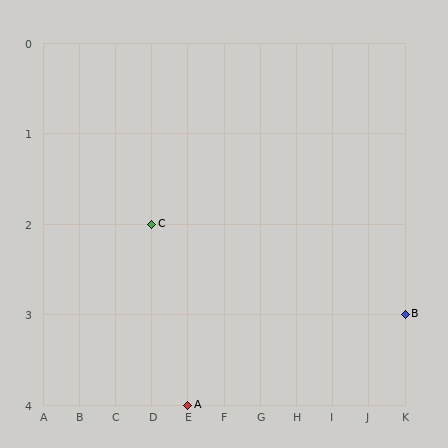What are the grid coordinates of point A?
Point A is at grid coordinates (E, 4).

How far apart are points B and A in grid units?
Points B and A are 6 columns and 1 row apart (about 6.1 grid units diagonally).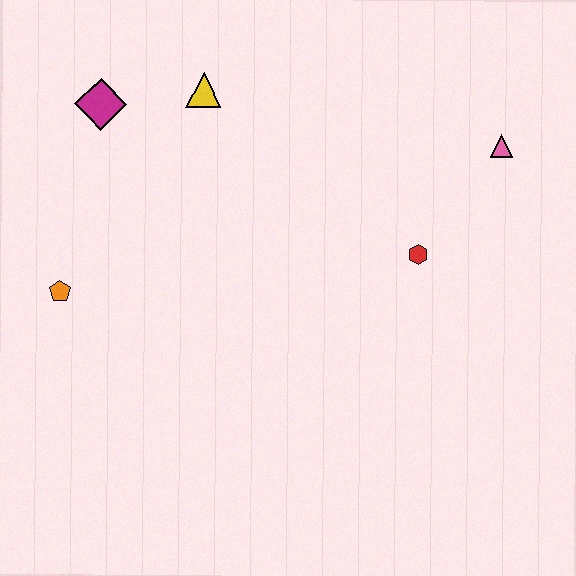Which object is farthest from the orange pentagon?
The pink triangle is farthest from the orange pentagon.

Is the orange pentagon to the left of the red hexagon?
Yes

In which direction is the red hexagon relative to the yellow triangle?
The red hexagon is to the right of the yellow triangle.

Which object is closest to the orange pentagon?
The magenta diamond is closest to the orange pentagon.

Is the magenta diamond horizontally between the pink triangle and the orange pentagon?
Yes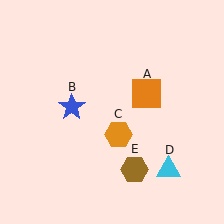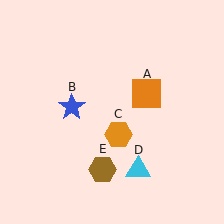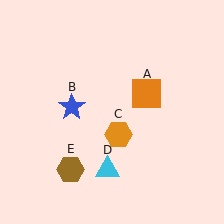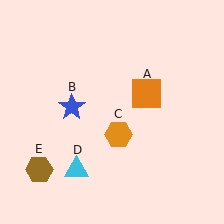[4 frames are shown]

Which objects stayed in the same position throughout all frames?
Orange square (object A) and blue star (object B) and orange hexagon (object C) remained stationary.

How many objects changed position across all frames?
2 objects changed position: cyan triangle (object D), brown hexagon (object E).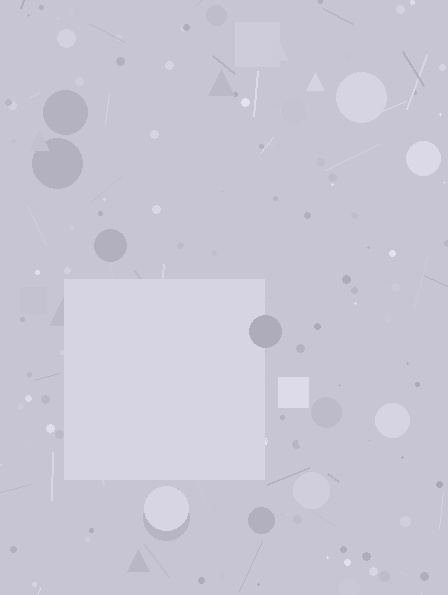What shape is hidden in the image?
A square is hidden in the image.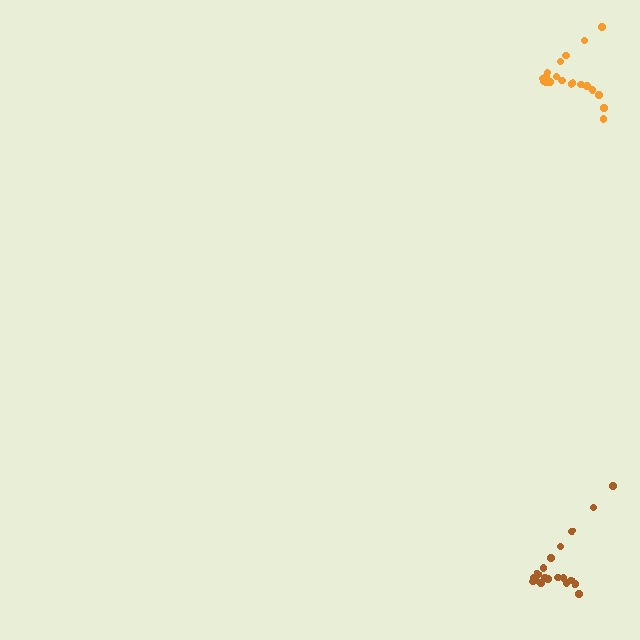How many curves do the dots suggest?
There are 2 distinct paths.